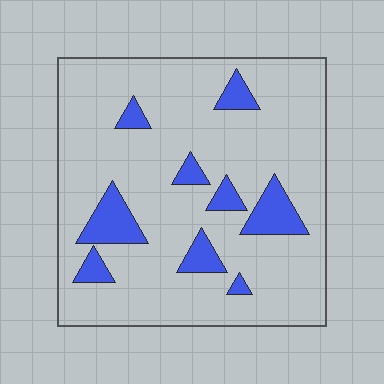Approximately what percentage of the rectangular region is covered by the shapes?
Approximately 15%.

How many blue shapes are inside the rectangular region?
9.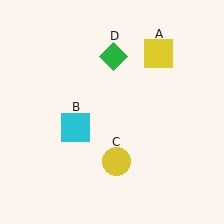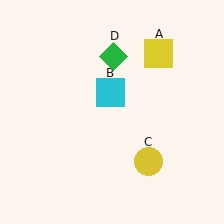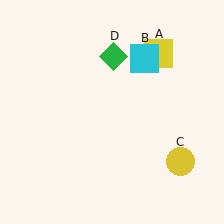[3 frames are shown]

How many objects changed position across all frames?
2 objects changed position: cyan square (object B), yellow circle (object C).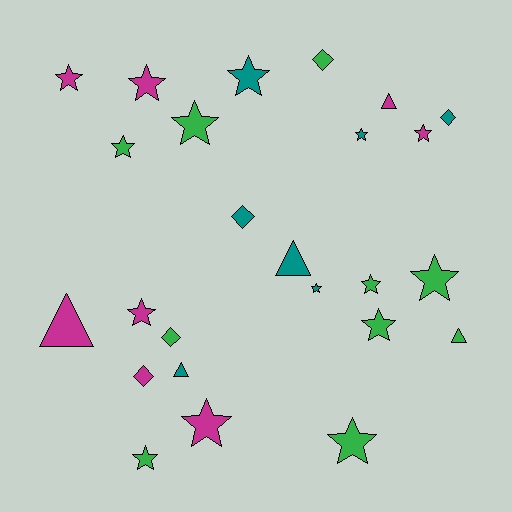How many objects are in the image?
There are 25 objects.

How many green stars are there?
There are 7 green stars.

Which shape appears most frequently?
Star, with 15 objects.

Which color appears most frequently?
Green, with 10 objects.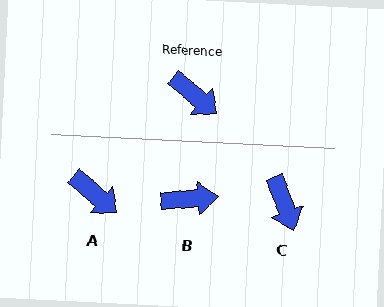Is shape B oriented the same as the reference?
No, it is off by about 45 degrees.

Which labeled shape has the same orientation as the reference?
A.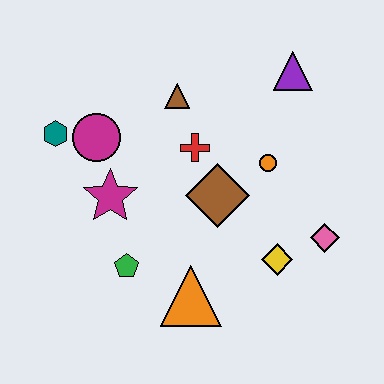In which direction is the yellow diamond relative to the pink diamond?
The yellow diamond is to the left of the pink diamond.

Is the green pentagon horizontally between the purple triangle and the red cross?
No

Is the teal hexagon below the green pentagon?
No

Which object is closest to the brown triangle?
The red cross is closest to the brown triangle.